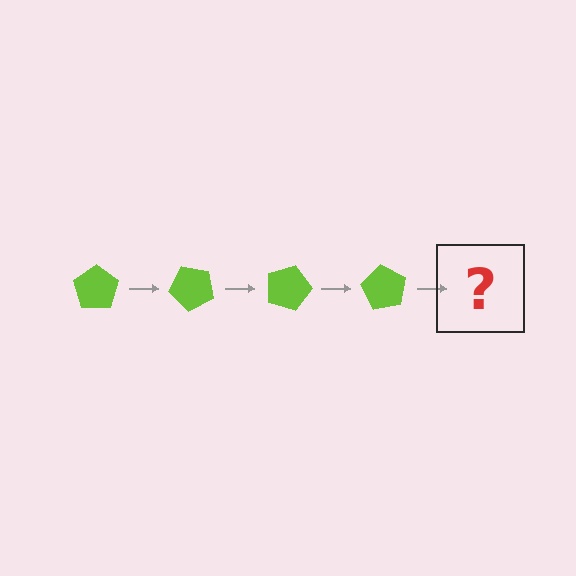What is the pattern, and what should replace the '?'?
The pattern is that the pentagon rotates 45 degrees each step. The '?' should be a lime pentagon rotated 180 degrees.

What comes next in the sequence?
The next element should be a lime pentagon rotated 180 degrees.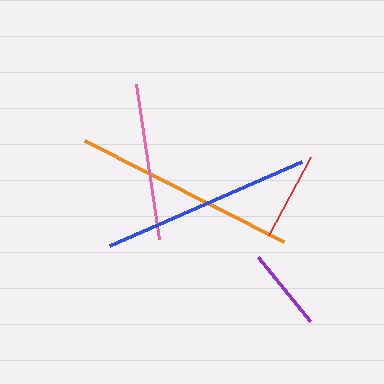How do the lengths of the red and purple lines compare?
The red and purple lines are approximately the same length.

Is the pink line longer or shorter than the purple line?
The pink line is longer than the purple line.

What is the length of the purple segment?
The purple segment is approximately 83 pixels long.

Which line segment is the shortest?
The purple line is the shortest at approximately 83 pixels.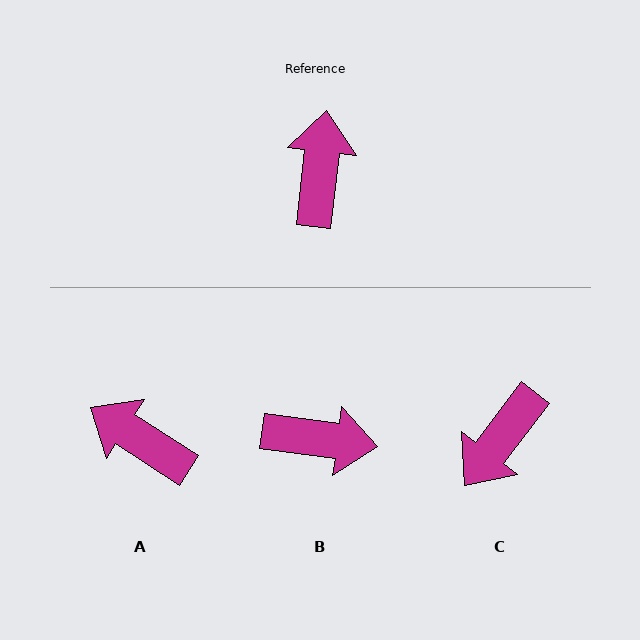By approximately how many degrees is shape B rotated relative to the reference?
Approximately 91 degrees clockwise.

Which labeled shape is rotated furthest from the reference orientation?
C, about 149 degrees away.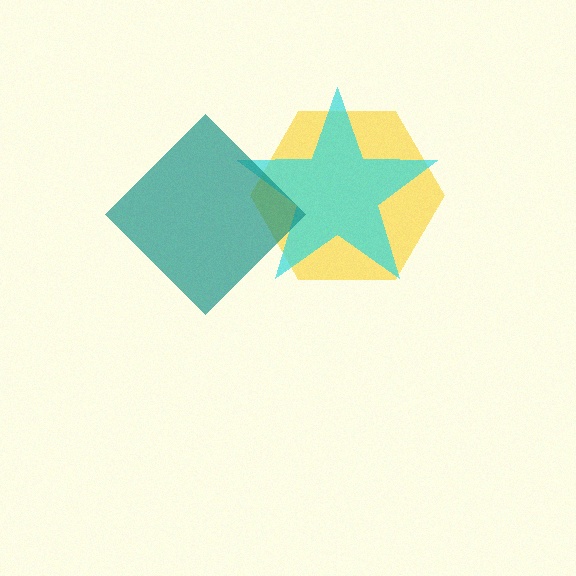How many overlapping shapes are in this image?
There are 3 overlapping shapes in the image.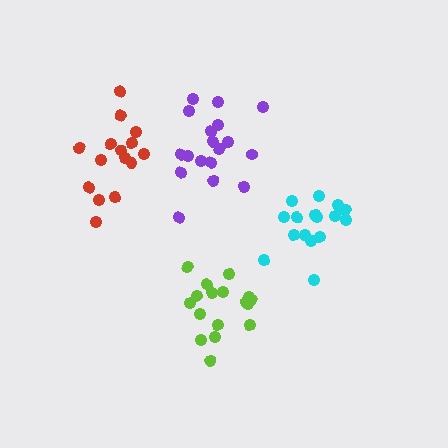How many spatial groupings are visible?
There are 4 spatial groupings.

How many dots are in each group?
Group 1: 18 dots, Group 2: 16 dots, Group 3: 18 dots, Group 4: 15 dots (67 total).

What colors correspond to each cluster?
The clusters are colored: lime, cyan, purple, red.